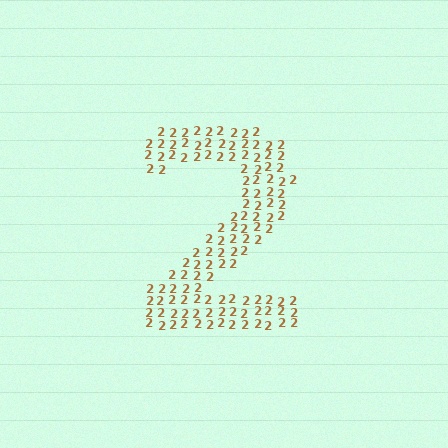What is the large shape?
The large shape is the digit 2.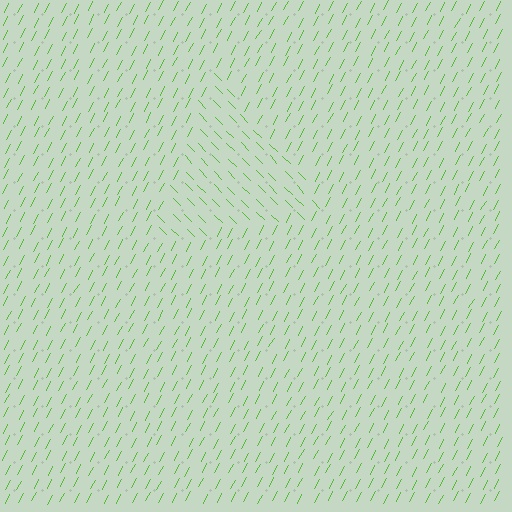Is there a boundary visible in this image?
Yes, there is a texture boundary formed by a change in line orientation.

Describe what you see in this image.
The image is filled with small lime line segments. A triangle region in the image has lines oriented differently from the surrounding lines, creating a visible texture boundary.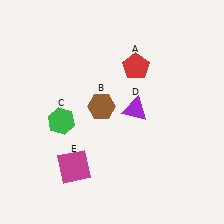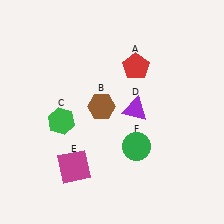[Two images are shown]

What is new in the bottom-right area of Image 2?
A green circle (F) was added in the bottom-right area of Image 2.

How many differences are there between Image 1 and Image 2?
There is 1 difference between the two images.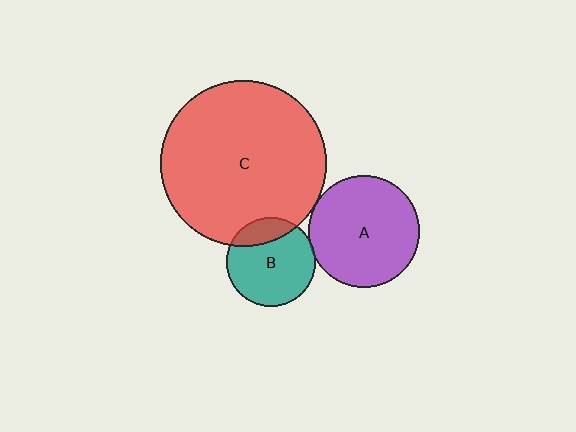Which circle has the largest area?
Circle C (red).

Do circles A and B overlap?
Yes.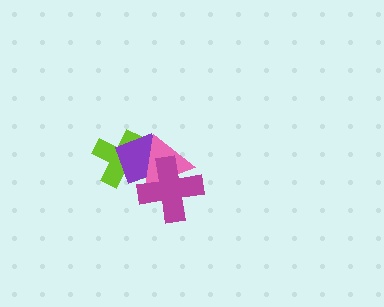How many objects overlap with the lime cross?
2 objects overlap with the lime cross.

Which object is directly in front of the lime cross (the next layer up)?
The purple diamond is directly in front of the lime cross.